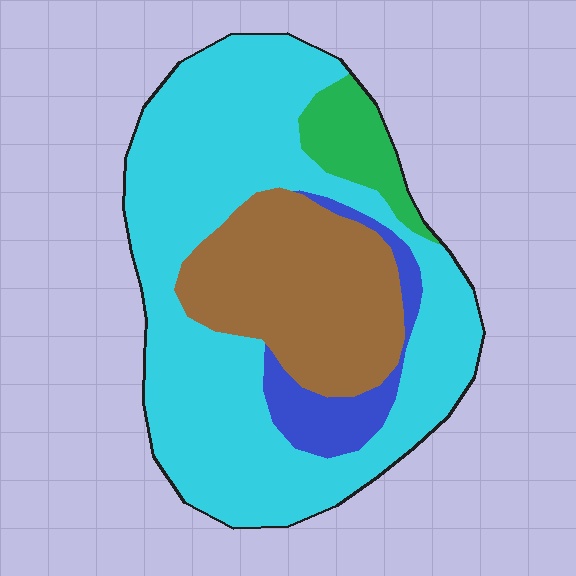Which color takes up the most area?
Cyan, at roughly 60%.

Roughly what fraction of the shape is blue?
Blue takes up less than a sixth of the shape.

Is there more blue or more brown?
Brown.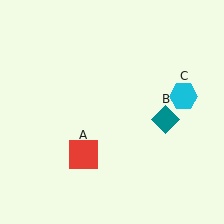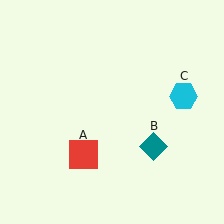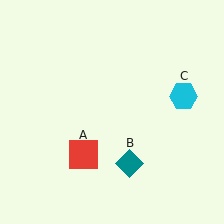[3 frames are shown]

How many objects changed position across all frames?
1 object changed position: teal diamond (object B).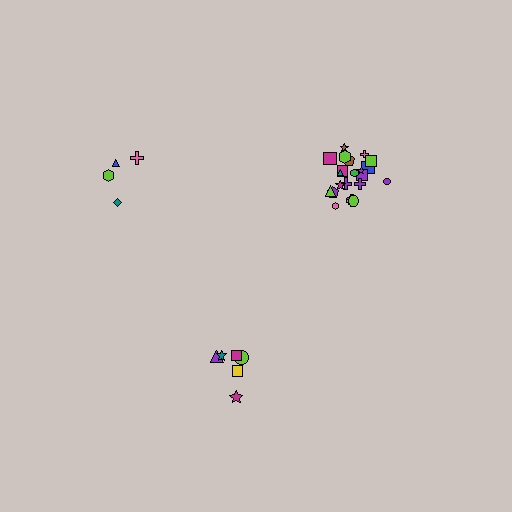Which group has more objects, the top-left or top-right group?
The top-right group.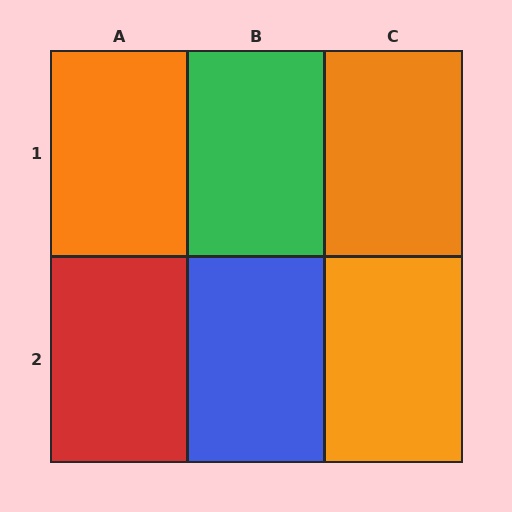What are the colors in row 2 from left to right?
Red, blue, orange.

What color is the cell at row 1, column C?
Orange.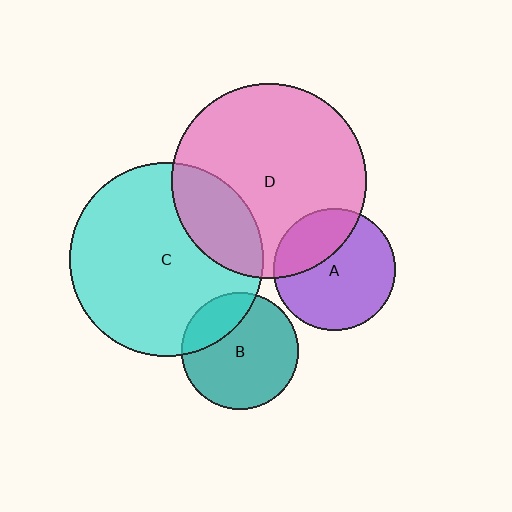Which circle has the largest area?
Circle D (pink).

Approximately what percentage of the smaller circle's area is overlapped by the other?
Approximately 20%.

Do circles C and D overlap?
Yes.